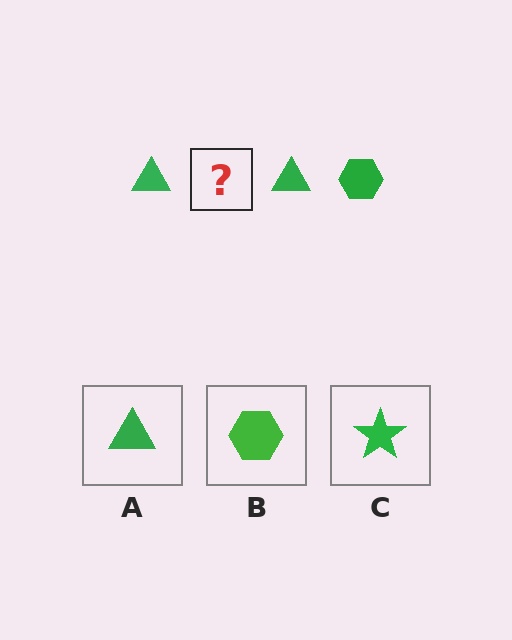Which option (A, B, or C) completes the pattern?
B.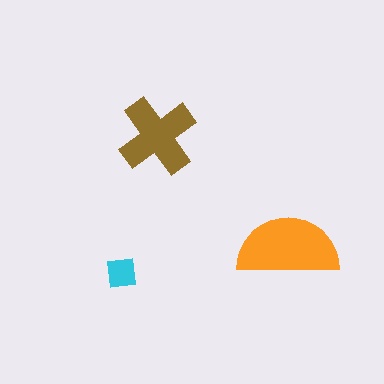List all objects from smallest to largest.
The cyan square, the brown cross, the orange semicircle.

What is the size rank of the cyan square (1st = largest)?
3rd.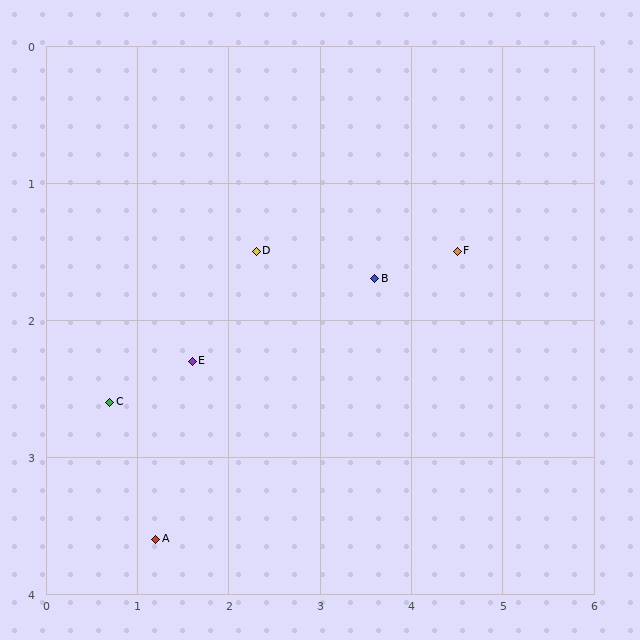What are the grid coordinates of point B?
Point B is at approximately (3.6, 1.7).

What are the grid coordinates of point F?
Point F is at approximately (4.5, 1.5).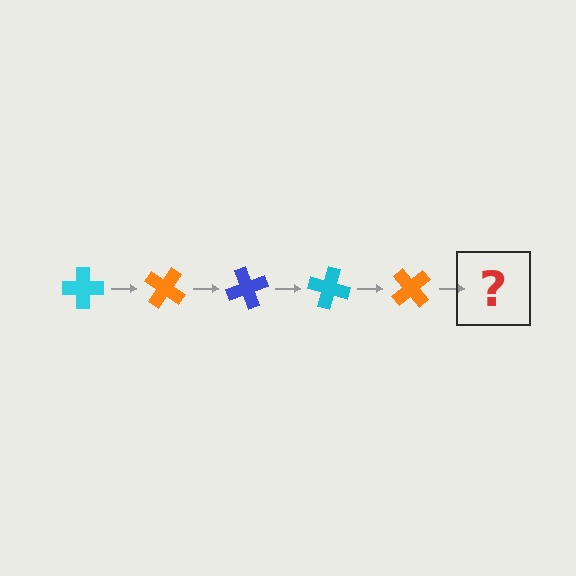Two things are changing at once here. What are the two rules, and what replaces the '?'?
The two rules are that it rotates 35 degrees each step and the color cycles through cyan, orange, and blue. The '?' should be a blue cross, rotated 175 degrees from the start.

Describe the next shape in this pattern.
It should be a blue cross, rotated 175 degrees from the start.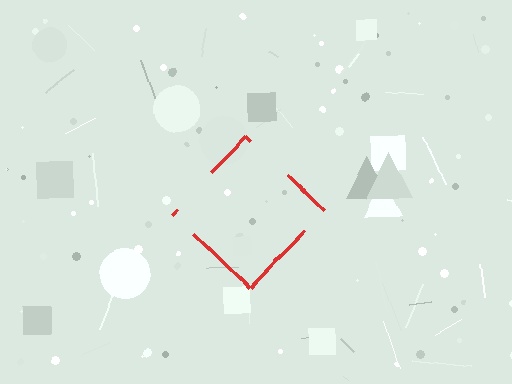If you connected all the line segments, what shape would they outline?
They would outline a diamond.